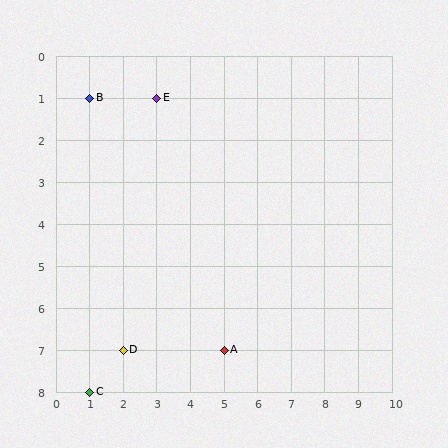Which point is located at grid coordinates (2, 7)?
Point D is at (2, 7).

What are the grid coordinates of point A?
Point A is at grid coordinates (5, 7).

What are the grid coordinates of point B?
Point B is at grid coordinates (1, 1).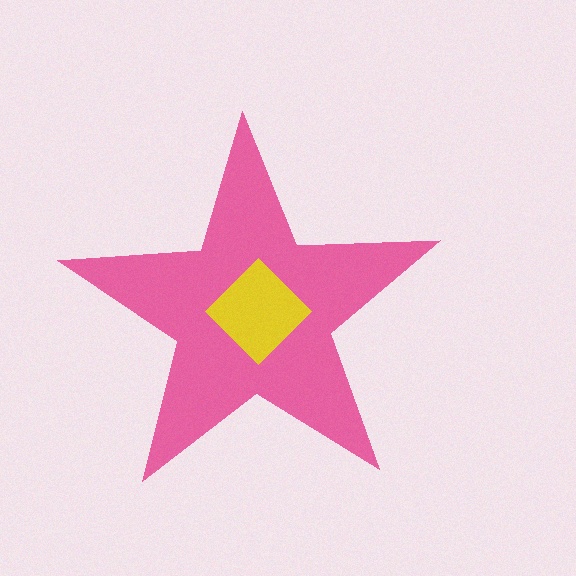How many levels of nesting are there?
2.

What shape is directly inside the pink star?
The yellow diamond.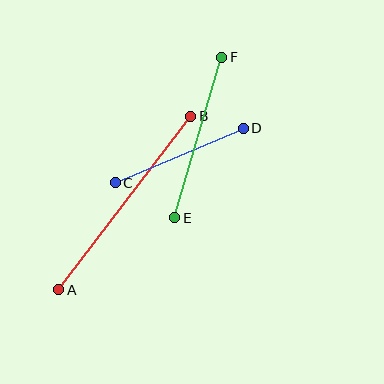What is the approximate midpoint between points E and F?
The midpoint is at approximately (198, 137) pixels.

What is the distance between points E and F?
The distance is approximately 167 pixels.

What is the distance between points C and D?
The distance is approximately 139 pixels.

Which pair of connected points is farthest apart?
Points A and B are farthest apart.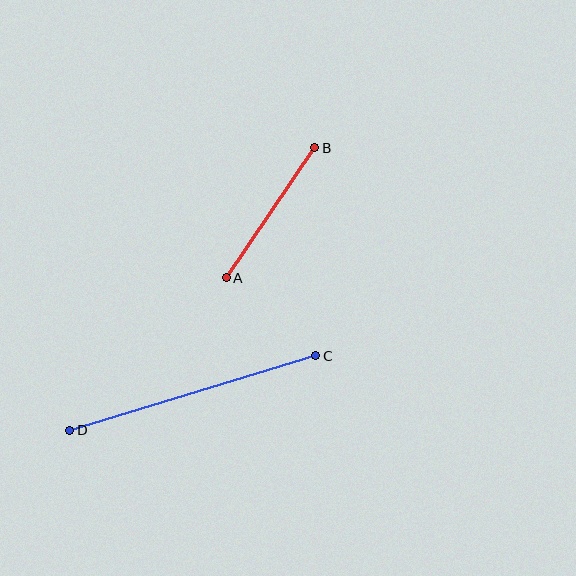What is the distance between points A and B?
The distance is approximately 158 pixels.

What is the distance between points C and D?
The distance is approximately 257 pixels.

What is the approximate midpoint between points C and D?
The midpoint is at approximately (193, 393) pixels.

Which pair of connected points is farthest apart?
Points C and D are farthest apart.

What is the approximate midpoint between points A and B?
The midpoint is at approximately (270, 213) pixels.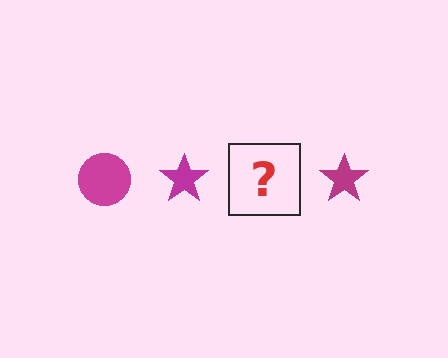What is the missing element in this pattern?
The missing element is a magenta circle.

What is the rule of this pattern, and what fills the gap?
The rule is that the pattern cycles through circle, star shapes in magenta. The gap should be filled with a magenta circle.